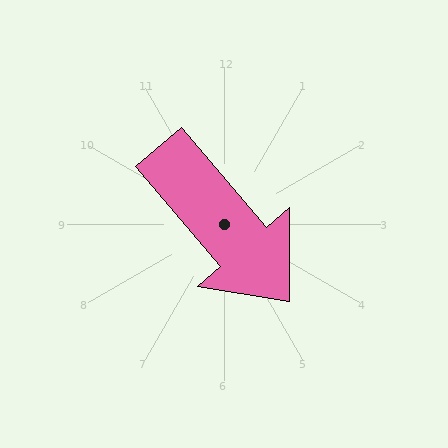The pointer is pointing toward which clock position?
Roughly 5 o'clock.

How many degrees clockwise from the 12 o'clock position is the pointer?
Approximately 140 degrees.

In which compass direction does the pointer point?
Southeast.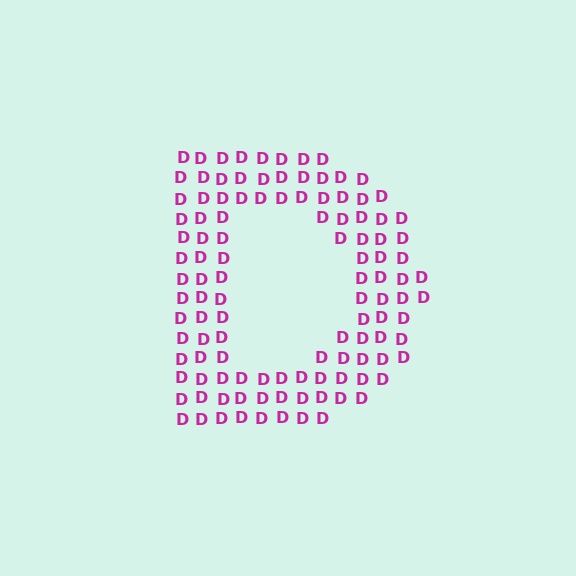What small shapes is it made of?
It is made of small letter D's.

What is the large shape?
The large shape is the letter D.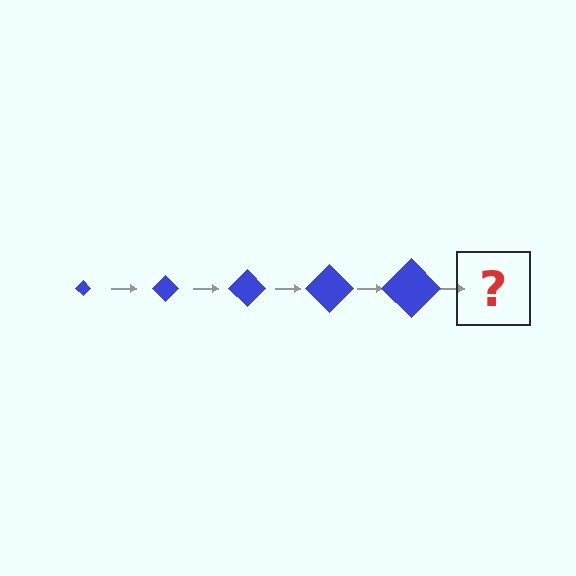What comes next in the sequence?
The next element should be a blue diamond, larger than the previous one.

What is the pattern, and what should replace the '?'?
The pattern is that the diamond gets progressively larger each step. The '?' should be a blue diamond, larger than the previous one.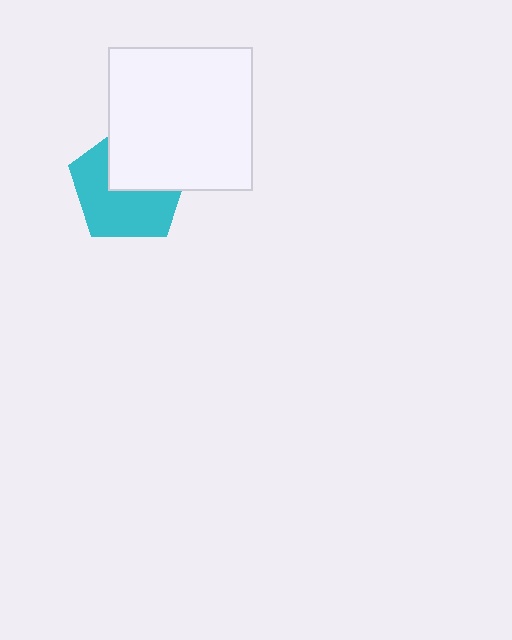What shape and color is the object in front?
The object in front is a white square.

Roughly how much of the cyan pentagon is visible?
About half of it is visible (roughly 58%).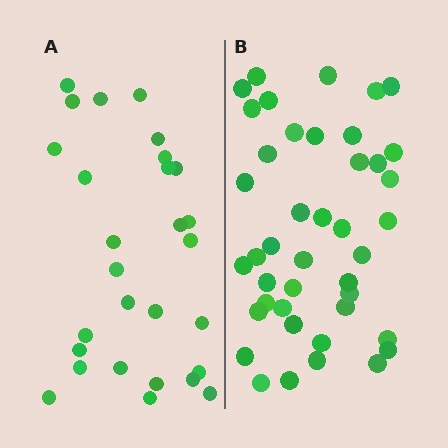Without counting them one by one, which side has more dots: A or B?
Region B (the right region) has more dots.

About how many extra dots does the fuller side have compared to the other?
Region B has approximately 15 more dots than region A.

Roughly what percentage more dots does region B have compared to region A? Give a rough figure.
About 50% more.